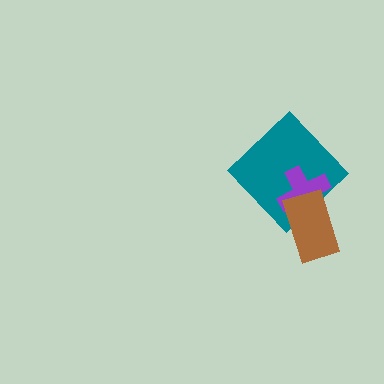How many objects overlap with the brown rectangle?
2 objects overlap with the brown rectangle.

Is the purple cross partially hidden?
Yes, it is partially covered by another shape.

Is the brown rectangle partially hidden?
No, no other shape covers it.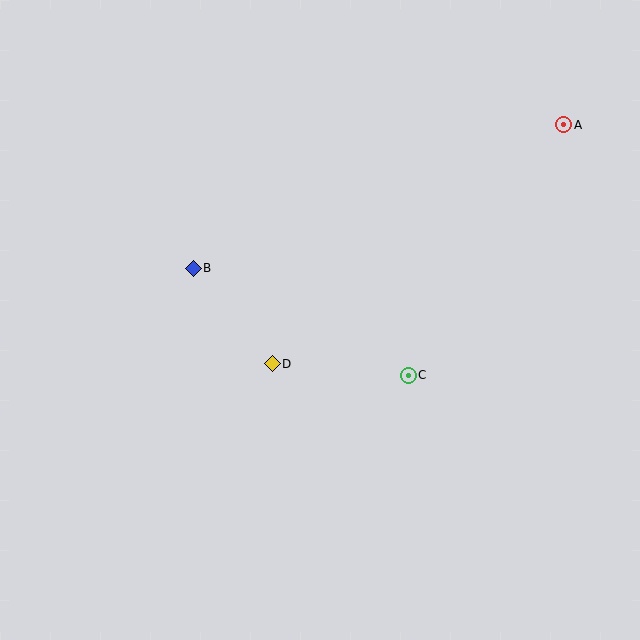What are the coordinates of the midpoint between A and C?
The midpoint between A and C is at (486, 250).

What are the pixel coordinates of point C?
Point C is at (408, 375).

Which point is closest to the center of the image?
Point D at (272, 364) is closest to the center.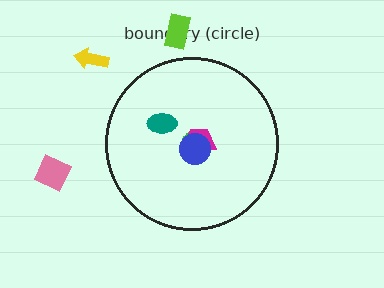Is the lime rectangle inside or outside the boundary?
Outside.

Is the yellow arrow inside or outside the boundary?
Outside.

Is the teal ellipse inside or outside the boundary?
Inside.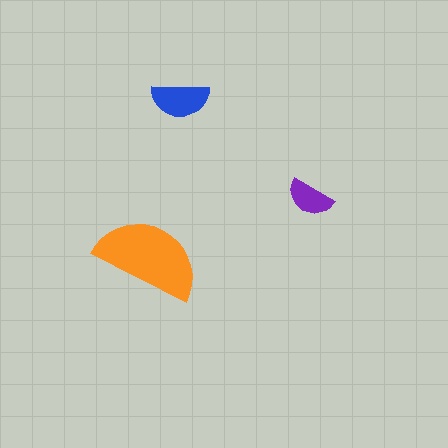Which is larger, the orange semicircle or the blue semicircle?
The orange one.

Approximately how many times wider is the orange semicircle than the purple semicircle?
About 2.5 times wider.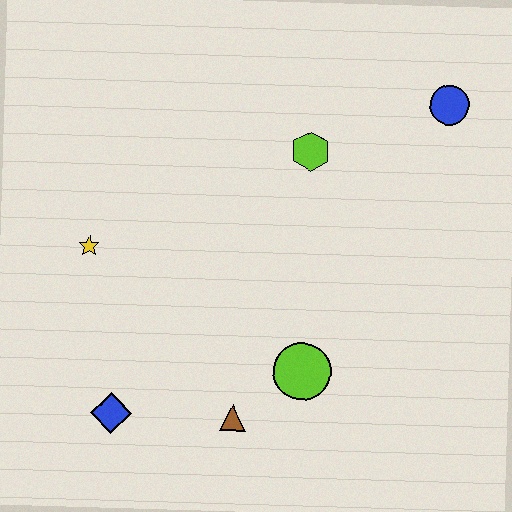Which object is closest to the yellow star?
The blue diamond is closest to the yellow star.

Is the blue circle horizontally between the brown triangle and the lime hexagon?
No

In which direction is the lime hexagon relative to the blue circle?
The lime hexagon is to the left of the blue circle.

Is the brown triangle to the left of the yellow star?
No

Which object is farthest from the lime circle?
The blue circle is farthest from the lime circle.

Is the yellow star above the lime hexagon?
No